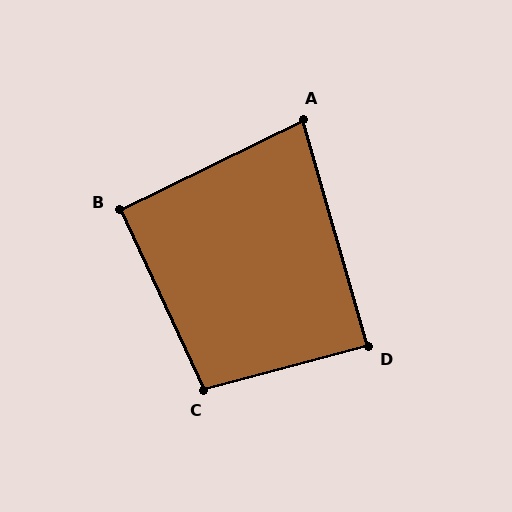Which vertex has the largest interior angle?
C, at approximately 100 degrees.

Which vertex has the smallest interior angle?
A, at approximately 80 degrees.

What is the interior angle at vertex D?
Approximately 89 degrees (approximately right).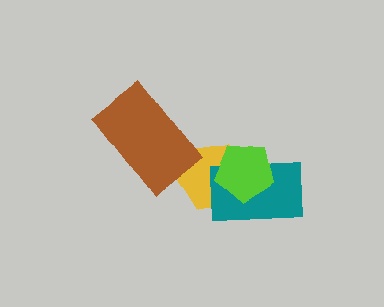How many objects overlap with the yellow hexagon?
3 objects overlap with the yellow hexagon.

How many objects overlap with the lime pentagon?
2 objects overlap with the lime pentagon.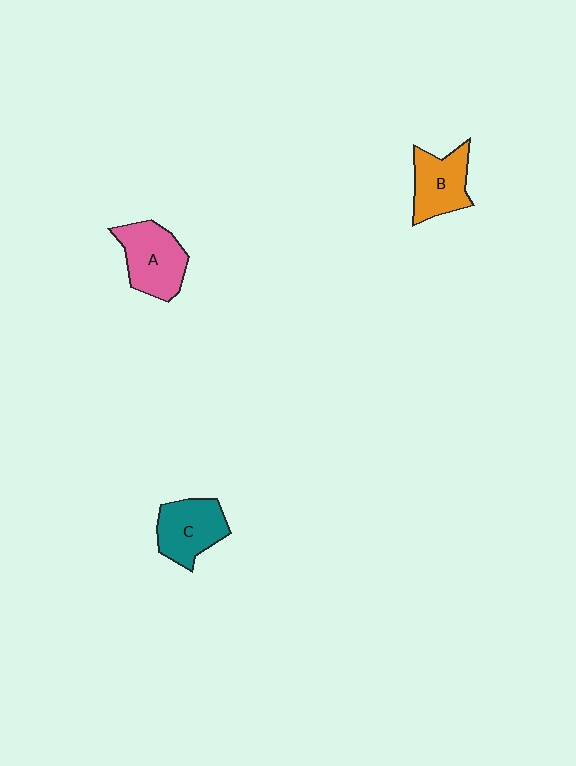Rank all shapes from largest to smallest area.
From largest to smallest: A (pink), C (teal), B (orange).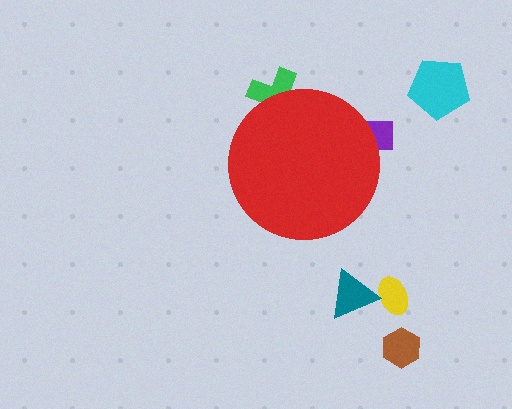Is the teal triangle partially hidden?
No, the teal triangle is fully visible.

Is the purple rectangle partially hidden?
Yes, the purple rectangle is partially hidden behind the red circle.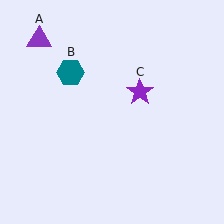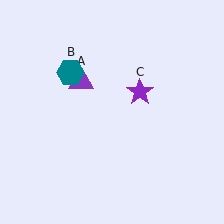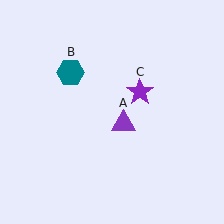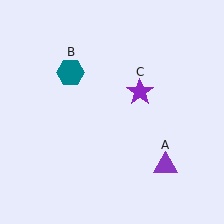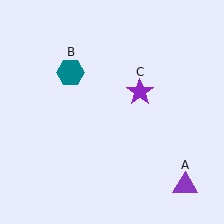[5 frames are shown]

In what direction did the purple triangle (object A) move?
The purple triangle (object A) moved down and to the right.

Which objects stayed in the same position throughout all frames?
Teal hexagon (object B) and purple star (object C) remained stationary.